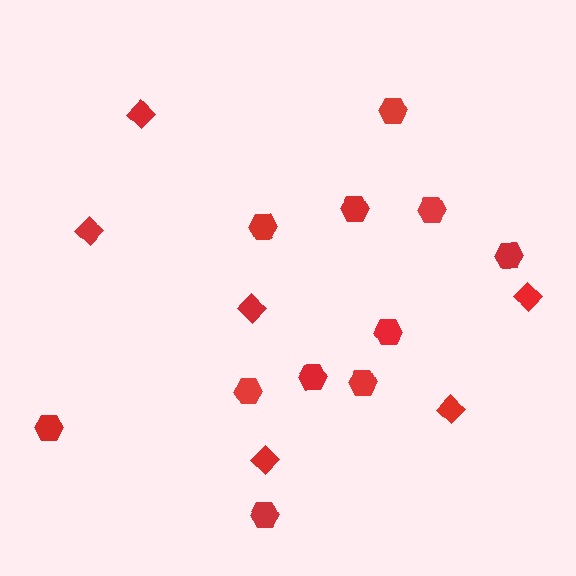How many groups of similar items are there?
There are 2 groups: one group of diamonds (6) and one group of hexagons (11).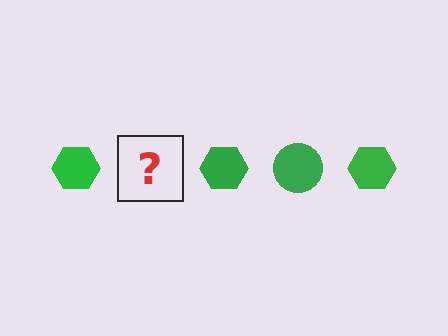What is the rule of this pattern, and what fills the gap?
The rule is that the pattern cycles through hexagon, circle shapes in green. The gap should be filled with a green circle.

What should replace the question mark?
The question mark should be replaced with a green circle.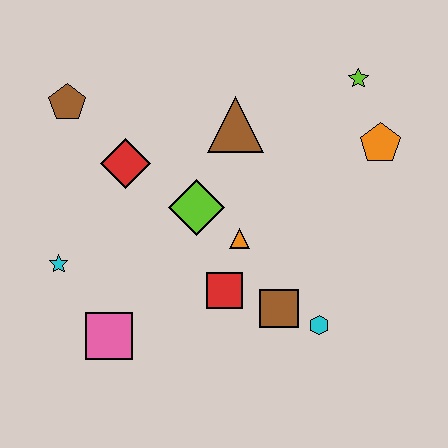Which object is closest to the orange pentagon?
The lime star is closest to the orange pentagon.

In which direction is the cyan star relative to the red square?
The cyan star is to the left of the red square.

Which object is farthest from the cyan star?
The lime star is farthest from the cyan star.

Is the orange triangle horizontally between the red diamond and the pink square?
No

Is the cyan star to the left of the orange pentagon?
Yes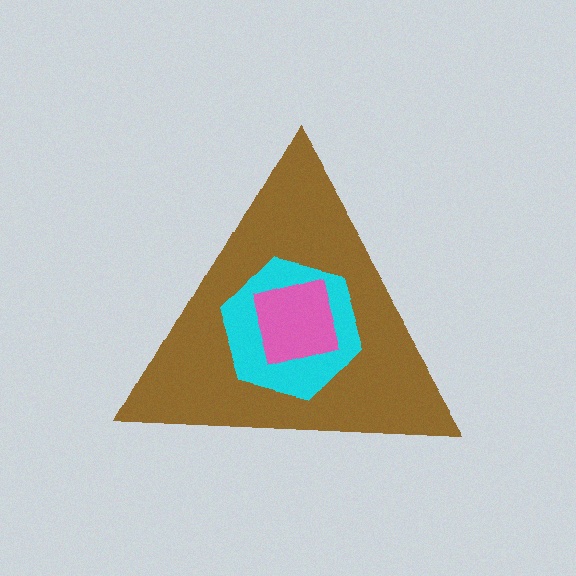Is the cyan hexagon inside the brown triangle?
Yes.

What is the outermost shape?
The brown triangle.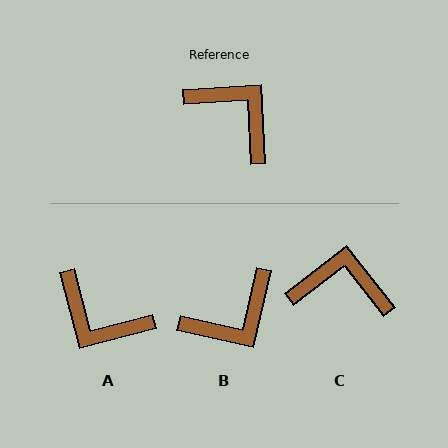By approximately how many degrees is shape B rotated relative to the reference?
Approximately 106 degrees clockwise.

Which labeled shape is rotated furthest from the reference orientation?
A, about 169 degrees away.